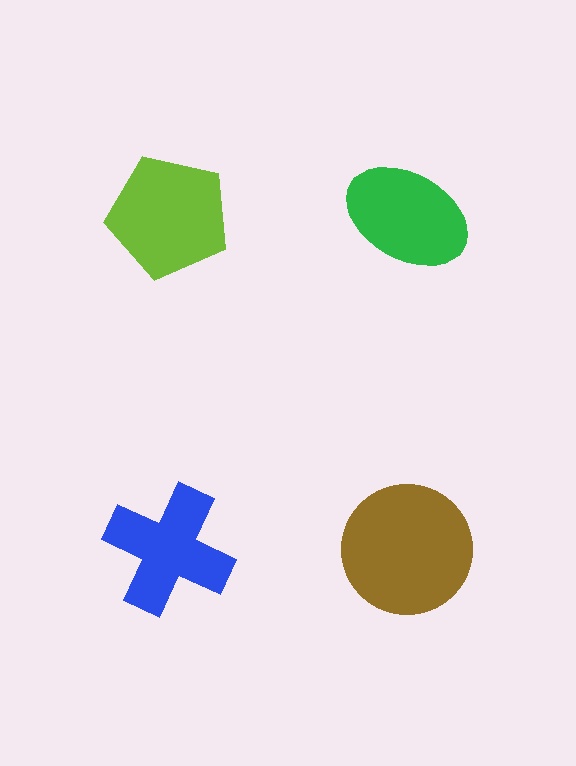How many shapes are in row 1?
2 shapes.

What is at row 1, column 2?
A green ellipse.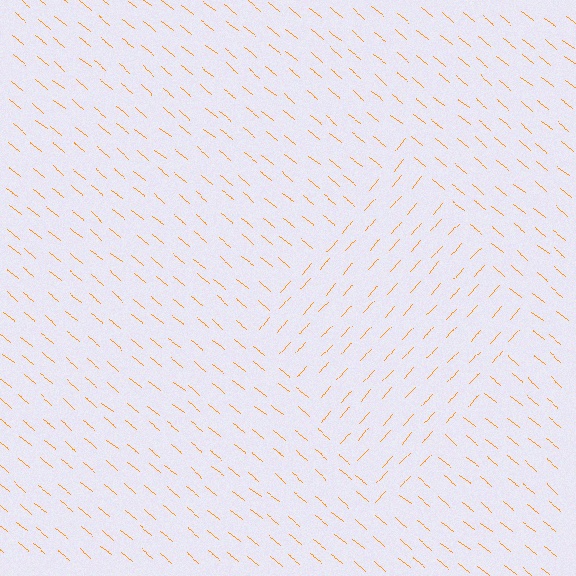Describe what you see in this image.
The image is filled with small orange line segments. A diamond region in the image has lines oriented differently from the surrounding lines, creating a visible texture boundary.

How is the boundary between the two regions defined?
The boundary is defined purely by a change in line orientation (approximately 88 degrees difference). All lines are the same color and thickness.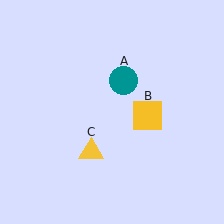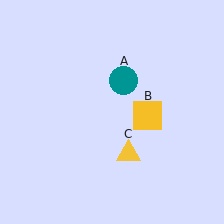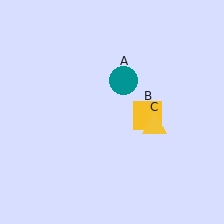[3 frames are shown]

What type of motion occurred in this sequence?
The yellow triangle (object C) rotated counterclockwise around the center of the scene.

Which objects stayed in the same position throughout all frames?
Teal circle (object A) and yellow square (object B) remained stationary.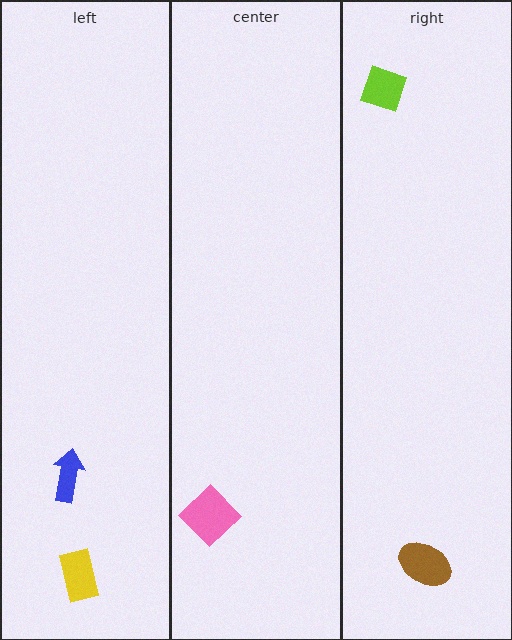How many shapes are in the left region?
2.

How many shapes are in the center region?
1.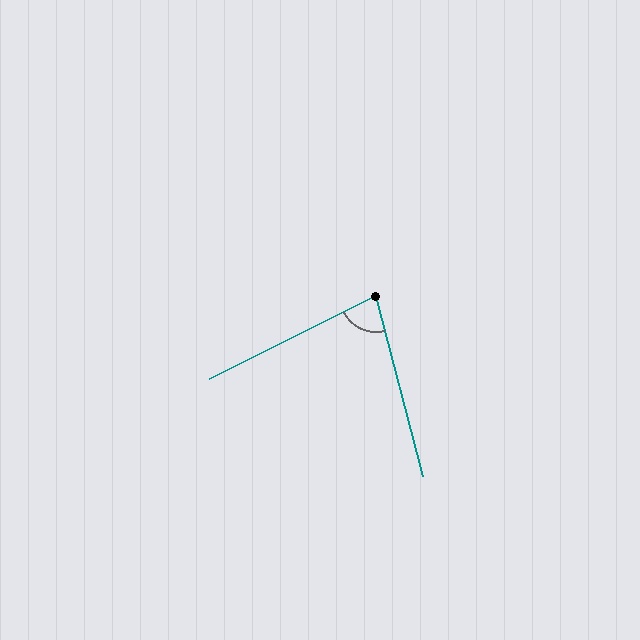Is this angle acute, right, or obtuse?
It is acute.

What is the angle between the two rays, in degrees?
Approximately 78 degrees.